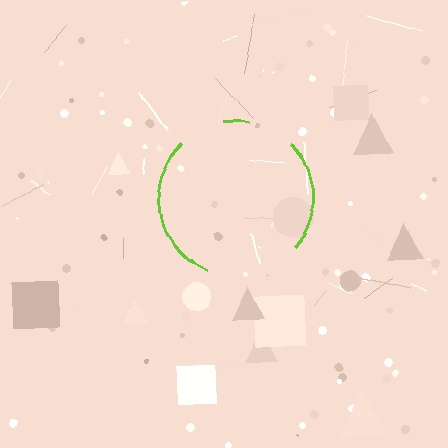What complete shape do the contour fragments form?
The contour fragments form a circle.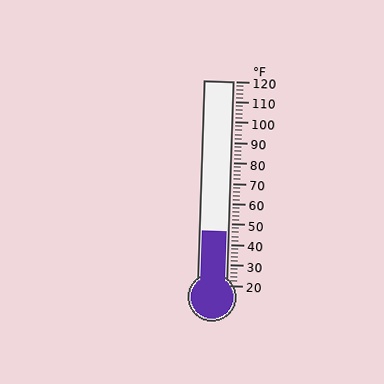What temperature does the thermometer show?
The thermometer shows approximately 46°F.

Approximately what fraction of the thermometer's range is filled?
The thermometer is filled to approximately 25% of its range.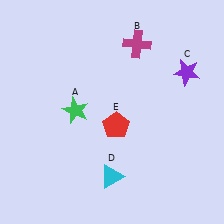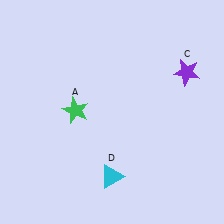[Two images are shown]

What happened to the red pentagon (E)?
The red pentagon (E) was removed in Image 2. It was in the bottom-right area of Image 1.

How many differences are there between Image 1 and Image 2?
There are 2 differences between the two images.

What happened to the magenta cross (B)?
The magenta cross (B) was removed in Image 2. It was in the top-right area of Image 1.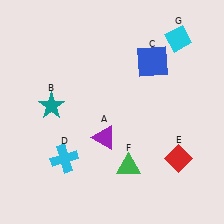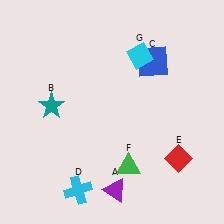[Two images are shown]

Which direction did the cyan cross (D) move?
The cyan cross (D) moved down.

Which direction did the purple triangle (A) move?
The purple triangle (A) moved down.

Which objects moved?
The objects that moved are: the purple triangle (A), the cyan cross (D), the cyan diamond (G).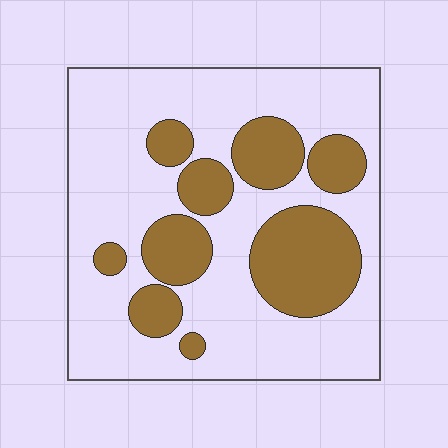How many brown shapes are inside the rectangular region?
9.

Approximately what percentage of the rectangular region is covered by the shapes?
Approximately 30%.